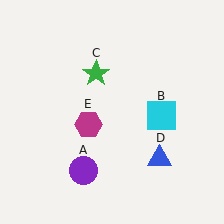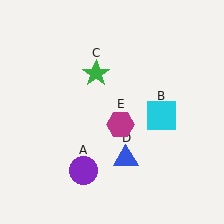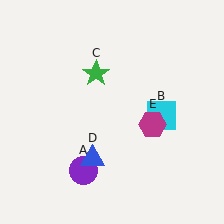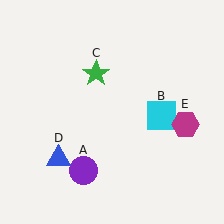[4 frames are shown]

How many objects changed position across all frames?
2 objects changed position: blue triangle (object D), magenta hexagon (object E).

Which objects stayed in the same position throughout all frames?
Purple circle (object A) and cyan square (object B) and green star (object C) remained stationary.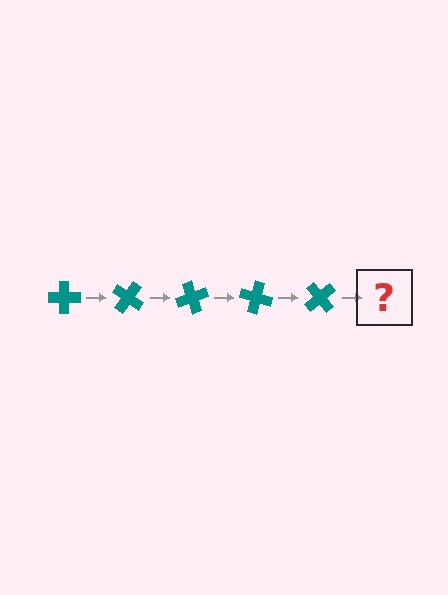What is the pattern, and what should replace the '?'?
The pattern is that the cross rotates 35 degrees each step. The '?' should be a teal cross rotated 175 degrees.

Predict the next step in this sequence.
The next step is a teal cross rotated 175 degrees.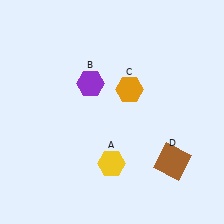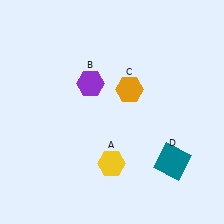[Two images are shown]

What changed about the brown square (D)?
In Image 1, D is brown. In Image 2, it changed to teal.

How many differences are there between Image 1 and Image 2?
There is 1 difference between the two images.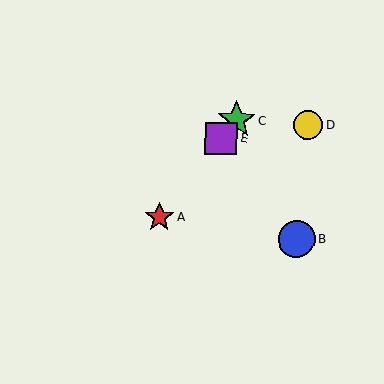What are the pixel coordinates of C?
Object C is at (236, 120).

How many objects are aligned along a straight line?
3 objects (A, C, E) are aligned along a straight line.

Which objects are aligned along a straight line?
Objects A, C, E are aligned along a straight line.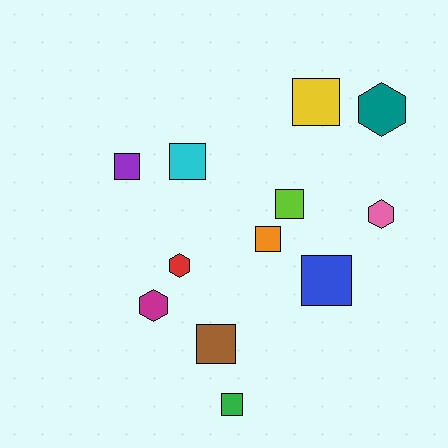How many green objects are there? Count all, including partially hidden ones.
There is 1 green object.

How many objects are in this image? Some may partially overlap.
There are 12 objects.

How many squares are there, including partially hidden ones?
There are 8 squares.